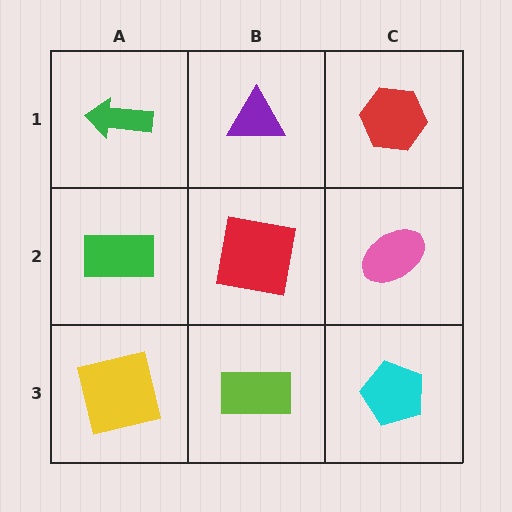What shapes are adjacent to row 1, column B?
A red square (row 2, column B), a green arrow (row 1, column A), a red hexagon (row 1, column C).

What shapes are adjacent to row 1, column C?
A pink ellipse (row 2, column C), a purple triangle (row 1, column B).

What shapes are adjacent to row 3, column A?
A green rectangle (row 2, column A), a lime rectangle (row 3, column B).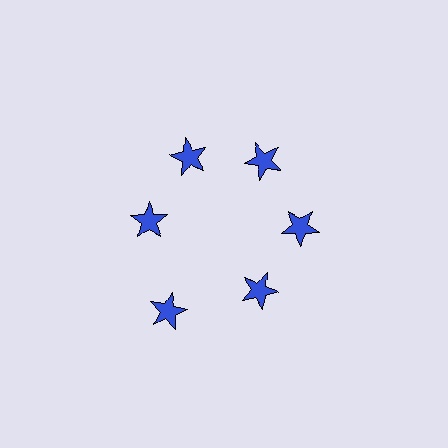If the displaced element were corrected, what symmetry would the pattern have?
It would have 6-fold rotational symmetry — the pattern would map onto itself every 60 degrees.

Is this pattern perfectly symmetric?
No. The 6 blue stars are arranged in a ring, but one element near the 7 o'clock position is pushed outward from the center, breaking the 6-fold rotational symmetry.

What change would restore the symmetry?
The symmetry would be restored by moving it inward, back onto the ring so that all 6 stars sit at equal angles and equal distance from the center.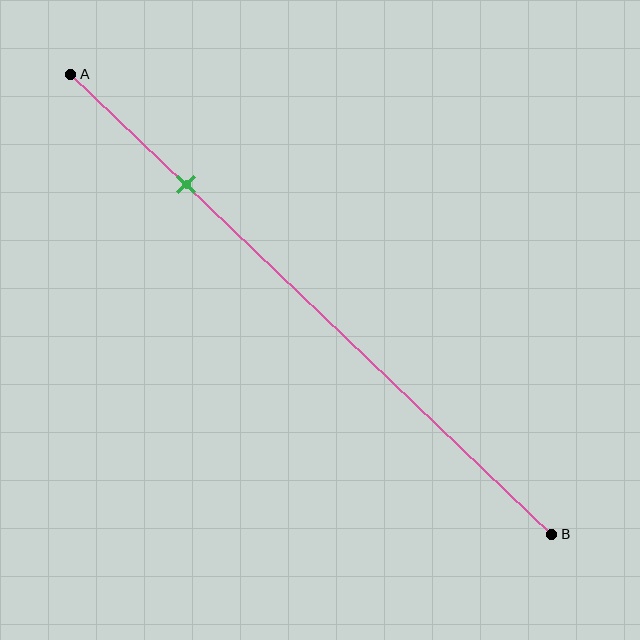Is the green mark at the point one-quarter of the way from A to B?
Yes, the mark is approximately at the one-quarter point.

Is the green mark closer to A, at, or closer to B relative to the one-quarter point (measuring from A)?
The green mark is approximately at the one-quarter point of segment AB.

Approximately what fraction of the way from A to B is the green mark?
The green mark is approximately 25% of the way from A to B.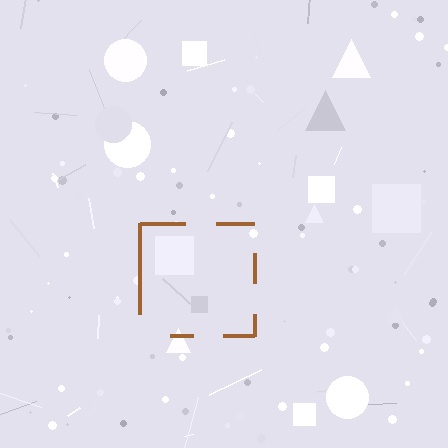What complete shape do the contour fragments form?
The contour fragments form a square.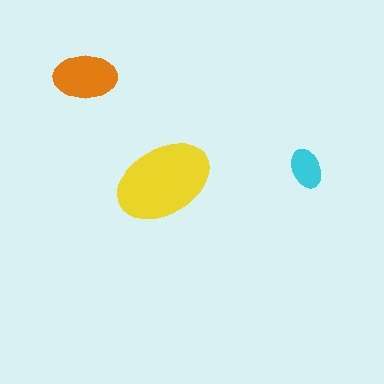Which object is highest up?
The orange ellipse is topmost.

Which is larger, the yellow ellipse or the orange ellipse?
The yellow one.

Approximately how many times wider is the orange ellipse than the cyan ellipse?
About 1.5 times wider.